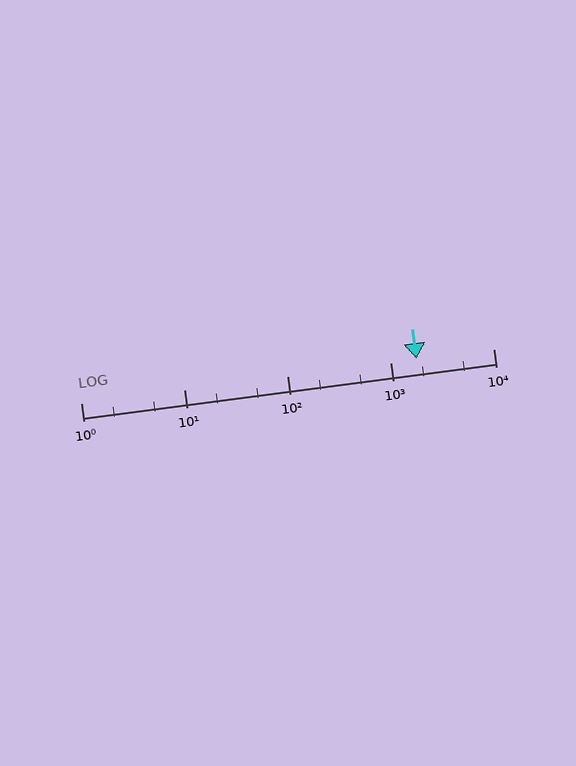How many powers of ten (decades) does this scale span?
The scale spans 4 decades, from 1 to 10000.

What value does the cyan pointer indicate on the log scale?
The pointer indicates approximately 1800.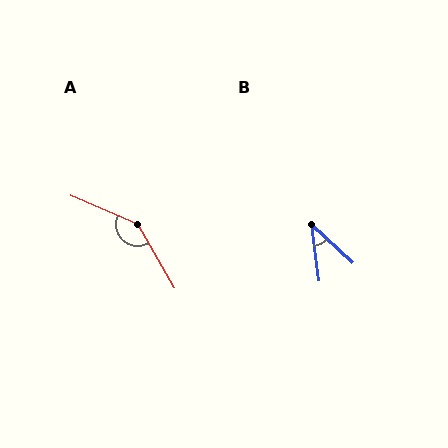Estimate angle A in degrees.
Approximately 143 degrees.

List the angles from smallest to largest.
B (40°), A (143°).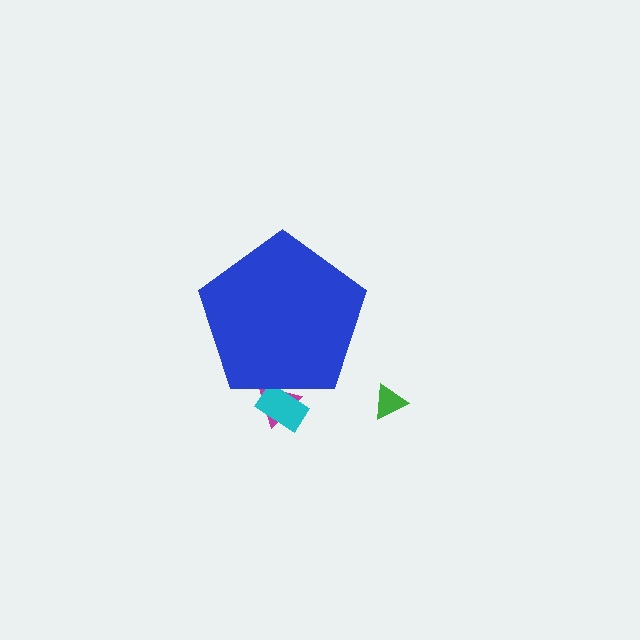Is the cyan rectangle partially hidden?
Yes, the cyan rectangle is partially hidden behind the blue pentagon.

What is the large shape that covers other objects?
A blue pentagon.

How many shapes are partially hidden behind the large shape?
2 shapes are partially hidden.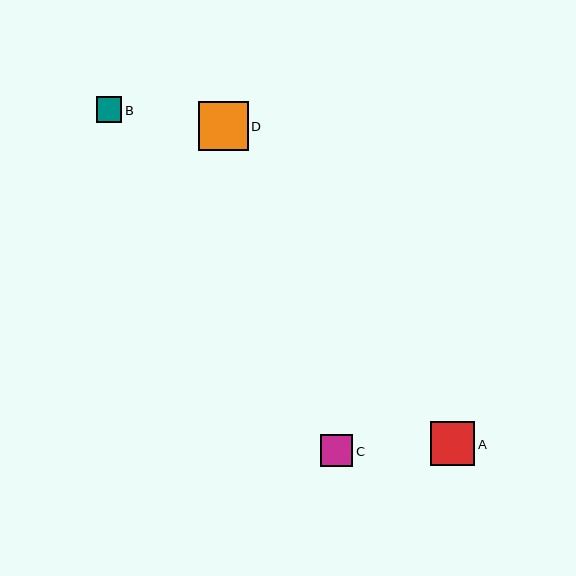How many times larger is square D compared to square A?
Square D is approximately 1.1 times the size of square A.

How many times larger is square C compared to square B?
Square C is approximately 1.3 times the size of square B.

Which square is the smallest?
Square B is the smallest with a size of approximately 25 pixels.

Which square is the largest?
Square D is the largest with a size of approximately 49 pixels.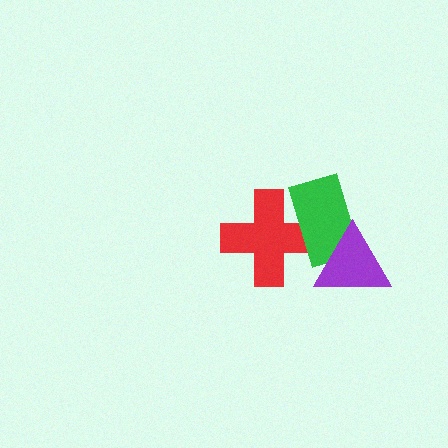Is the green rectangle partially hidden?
Yes, it is partially covered by another shape.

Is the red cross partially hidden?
Yes, it is partially covered by another shape.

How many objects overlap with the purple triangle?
1 object overlaps with the purple triangle.